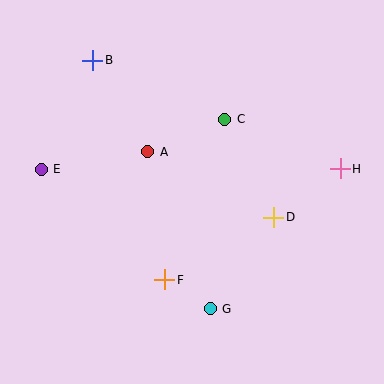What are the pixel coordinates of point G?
Point G is at (210, 309).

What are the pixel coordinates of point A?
Point A is at (148, 152).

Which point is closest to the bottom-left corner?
Point F is closest to the bottom-left corner.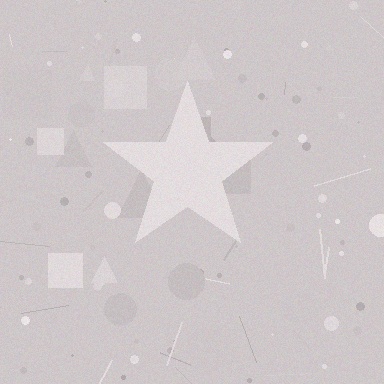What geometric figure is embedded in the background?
A star is embedded in the background.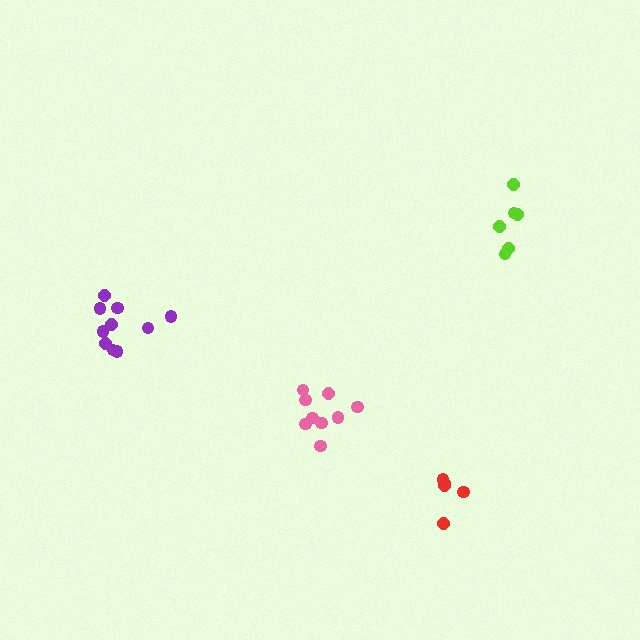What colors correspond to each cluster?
The clusters are colored: pink, purple, lime, red.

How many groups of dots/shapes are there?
There are 4 groups.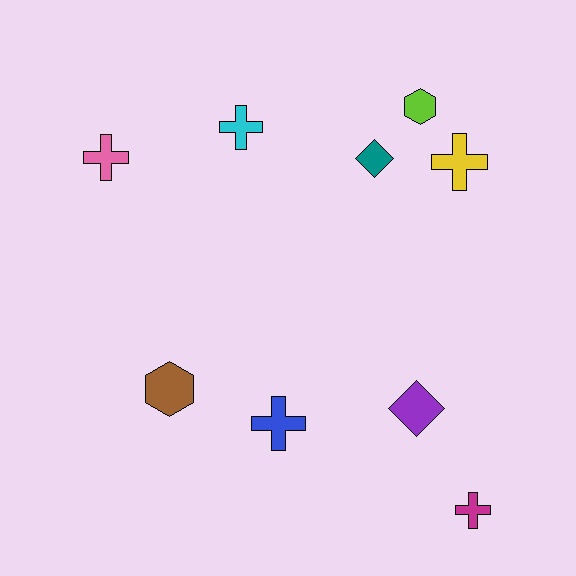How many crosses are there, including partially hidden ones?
There are 5 crosses.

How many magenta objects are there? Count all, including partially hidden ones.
There is 1 magenta object.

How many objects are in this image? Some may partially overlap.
There are 9 objects.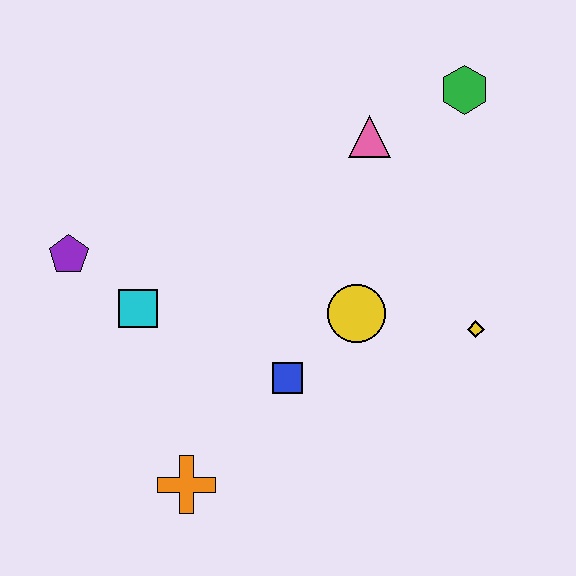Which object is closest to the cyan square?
The purple pentagon is closest to the cyan square.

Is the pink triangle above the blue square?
Yes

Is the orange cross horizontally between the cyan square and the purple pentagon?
No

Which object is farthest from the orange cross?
The green hexagon is farthest from the orange cross.